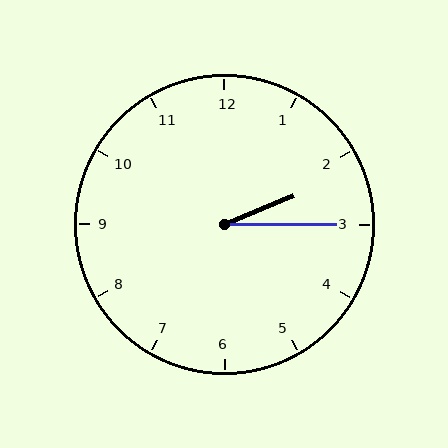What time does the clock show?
2:15.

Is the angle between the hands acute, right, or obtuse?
It is acute.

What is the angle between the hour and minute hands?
Approximately 22 degrees.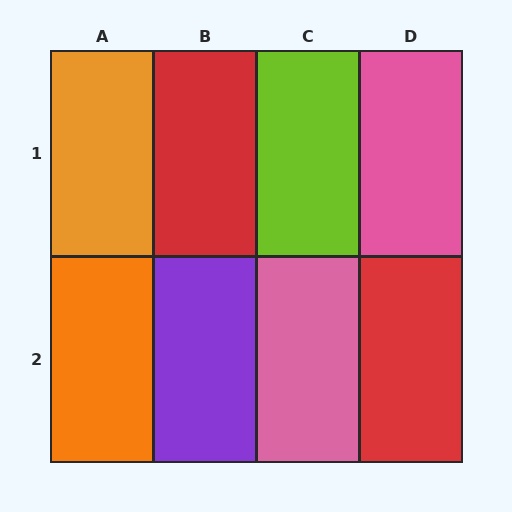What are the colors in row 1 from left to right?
Orange, red, lime, pink.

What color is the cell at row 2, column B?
Purple.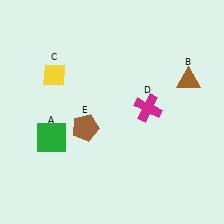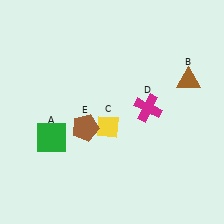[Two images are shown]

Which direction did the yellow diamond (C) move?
The yellow diamond (C) moved right.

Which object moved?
The yellow diamond (C) moved right.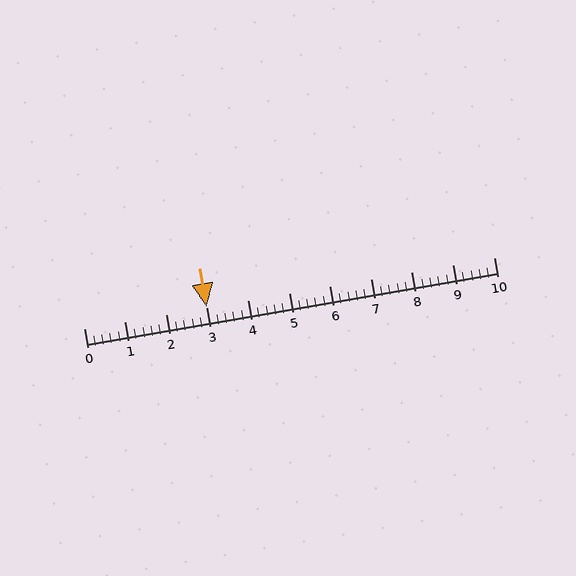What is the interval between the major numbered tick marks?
The major tick marks are spaced 1 units apart.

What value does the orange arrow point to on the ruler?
The orange arrow points to approximately 3.0.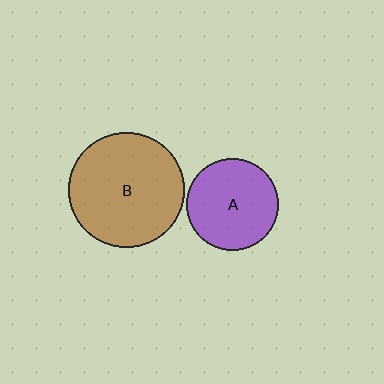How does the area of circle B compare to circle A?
Approximately 1.6 times.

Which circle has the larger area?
Circle B (brown).